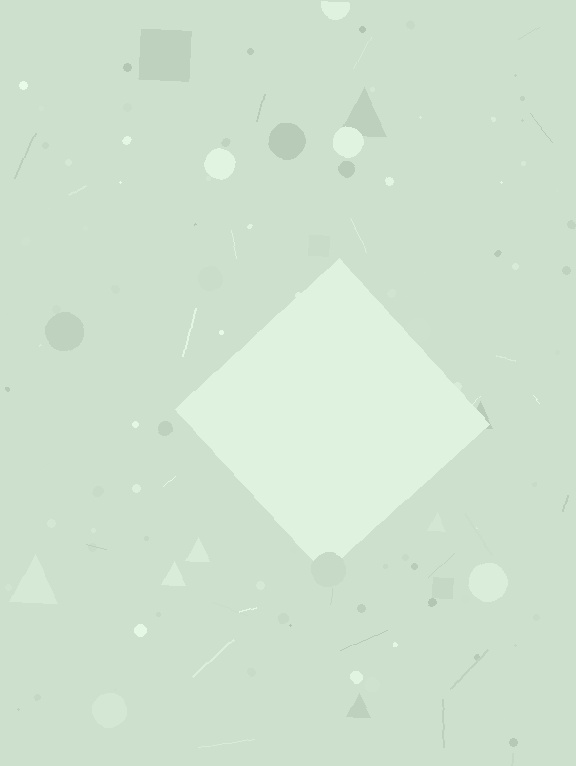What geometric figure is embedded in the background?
A diamond is embedded in the background.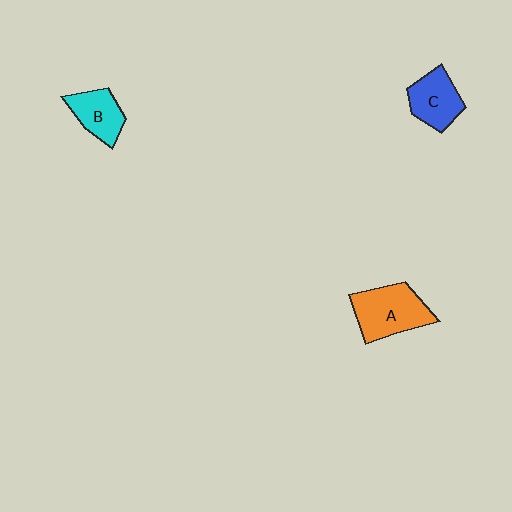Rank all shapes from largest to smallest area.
From largest to smallest: A (orange), C (blue), B (cyan).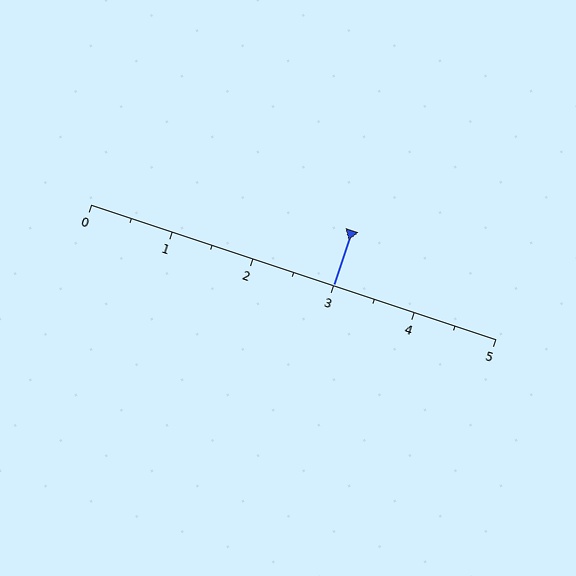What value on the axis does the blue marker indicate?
The marker indicates approximately 3.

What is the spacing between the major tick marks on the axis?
The major ticks are spaced 1 apart.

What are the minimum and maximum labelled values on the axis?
The axis runs from 0 to 5.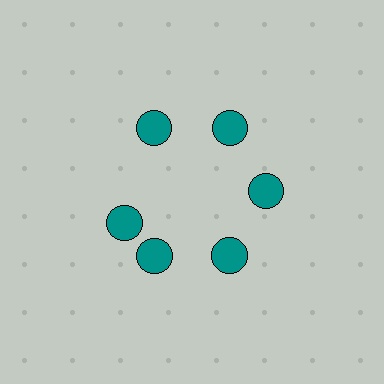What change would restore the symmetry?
The symmetry would be restored by rotating it back into even spacing with its neighbors so that all 6 circles sit at equal angles and equal distance from the center.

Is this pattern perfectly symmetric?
No. The 6 teal circles are arranged in a ring, but one element near the 9 o'clock position is rotated out of alignment along the ring, breaking the 6-fold rotational symmetry.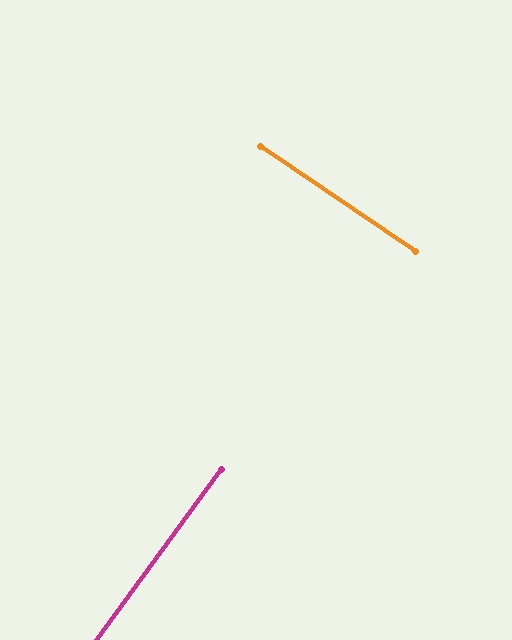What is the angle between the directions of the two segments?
Approximately 88 degrees.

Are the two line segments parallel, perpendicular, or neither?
Perpendicular — they meet at approximately 88°.